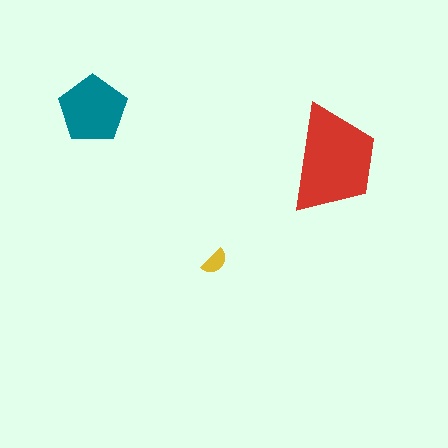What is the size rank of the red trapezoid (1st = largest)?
1st.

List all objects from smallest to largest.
The yellow semicircle, the teal pentagon, the red trapezoid.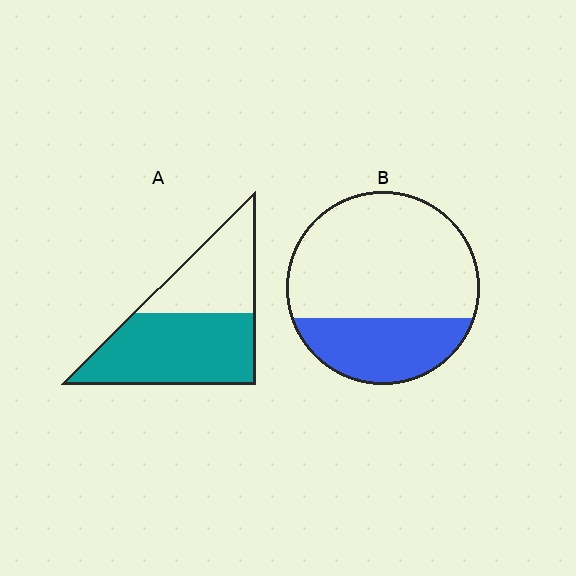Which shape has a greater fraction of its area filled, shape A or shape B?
Shape A.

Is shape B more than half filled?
No.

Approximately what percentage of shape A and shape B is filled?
A is approximately 60% and B is approximately 30%.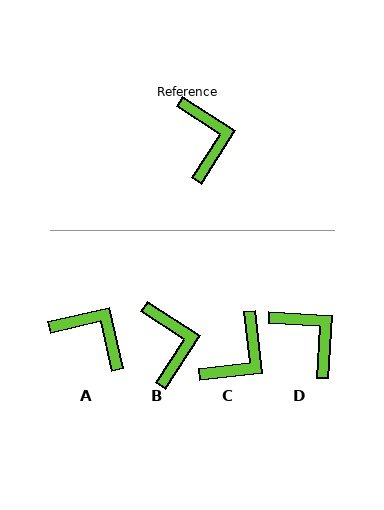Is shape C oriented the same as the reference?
No, it is off by about 51 degrees.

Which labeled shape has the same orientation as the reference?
B.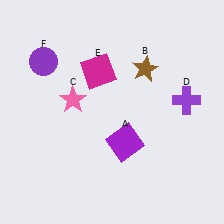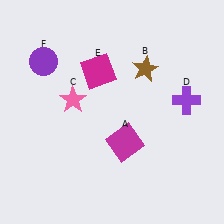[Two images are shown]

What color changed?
The square (A) changed from purple in Image 1 to magenta in Image 2.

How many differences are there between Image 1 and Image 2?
There is 1 difference between the two images.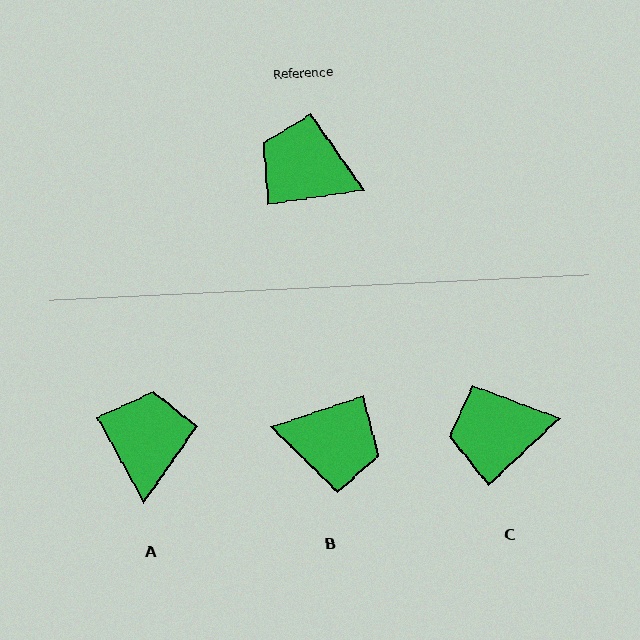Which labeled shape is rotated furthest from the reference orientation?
B, about 170 degrees away.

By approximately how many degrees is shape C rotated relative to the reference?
Approximately 34 degrees counter-clockwise.